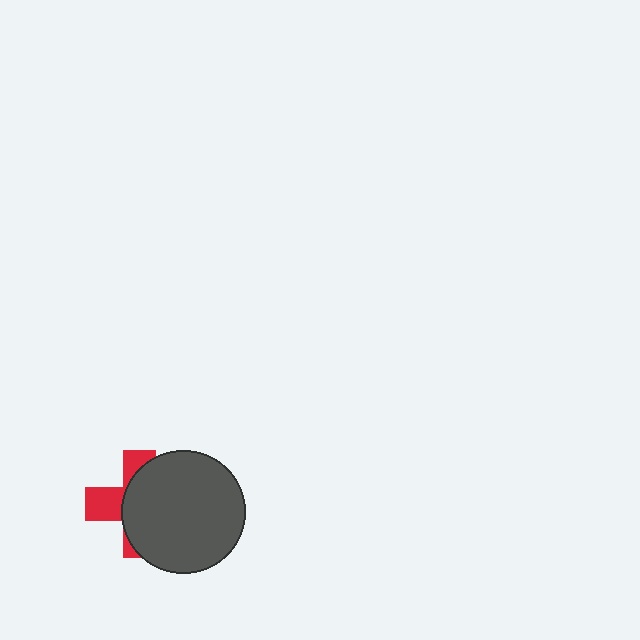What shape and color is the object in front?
The object in front is a dark gray circle.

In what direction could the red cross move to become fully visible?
The red cross could move left. That would shift it out from behind the dark gray circle entirely.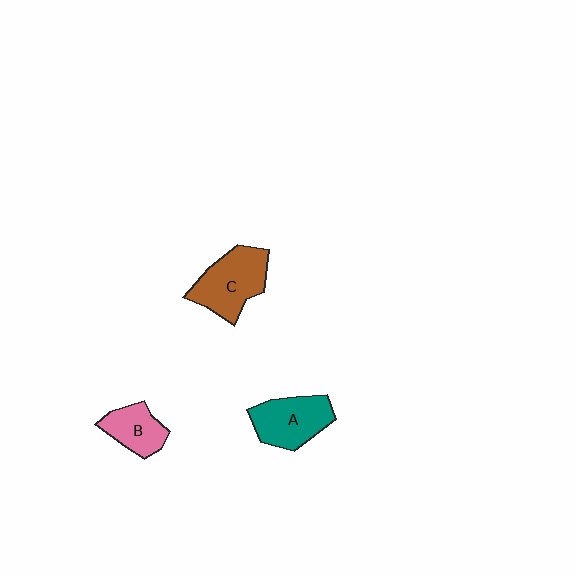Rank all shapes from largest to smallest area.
From largest to smallest: C (brown), A (teal), B (pink).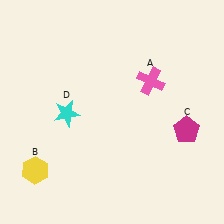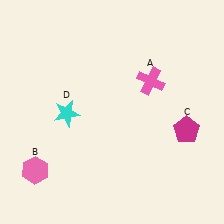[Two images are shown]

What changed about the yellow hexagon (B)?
In Image 1, B is yellow. In Image 2, it changed to pink.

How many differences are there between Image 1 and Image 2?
There is 1 difference between the two images.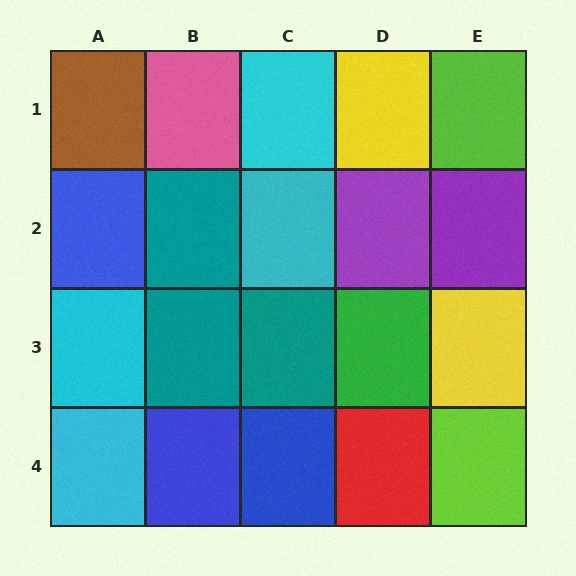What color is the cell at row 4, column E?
Lime.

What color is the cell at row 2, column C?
Cyan.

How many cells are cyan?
4 cells are cyan.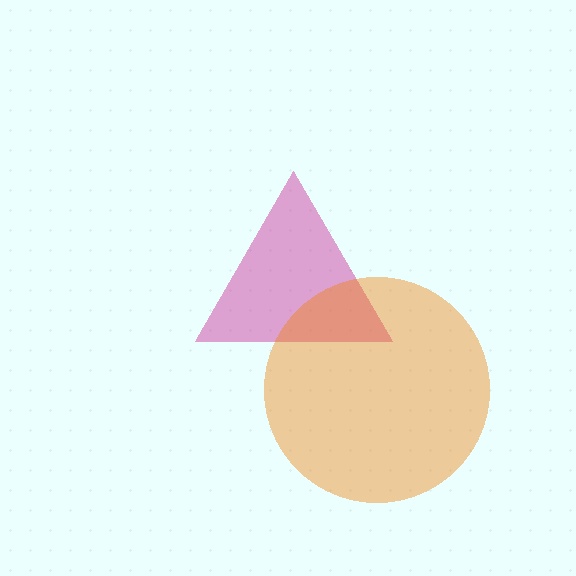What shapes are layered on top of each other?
The layered shapes are: a magenta triangle, an orange circle.